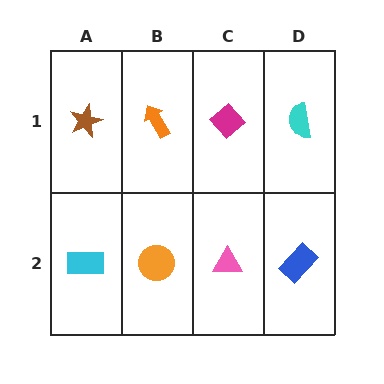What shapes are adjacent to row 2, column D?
A cyan semicircle (row 1, column D), a pink triangle (row 2, column C).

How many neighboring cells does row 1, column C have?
3.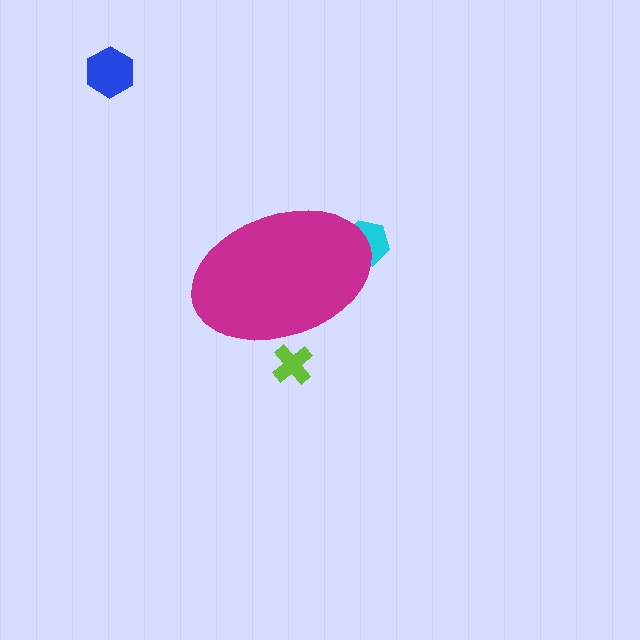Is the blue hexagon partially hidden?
No, the blue hexagon is fully visible.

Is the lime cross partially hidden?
Yes, the lime cross is partially hidden behind the magenta ellipse.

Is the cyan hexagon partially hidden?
Yes, the cyan hexagon is partially hidden behind the magenta ellipse.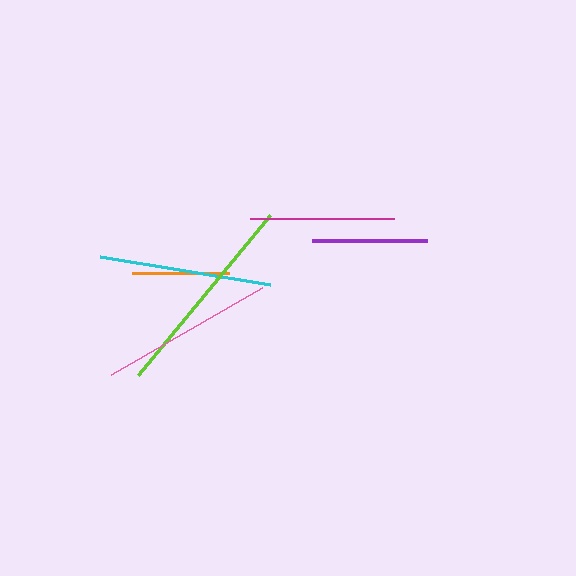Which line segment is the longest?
The lime line is the longest at approximately 207 pixels.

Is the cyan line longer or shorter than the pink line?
The pink line is longer than the cyan line.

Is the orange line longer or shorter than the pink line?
The pink line is longer than the orange line.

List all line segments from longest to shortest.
From longest to shortest: lime, pink, cyan, magenta, purple, orange.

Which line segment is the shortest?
The orange line is the shortest at approximately 97 pixels.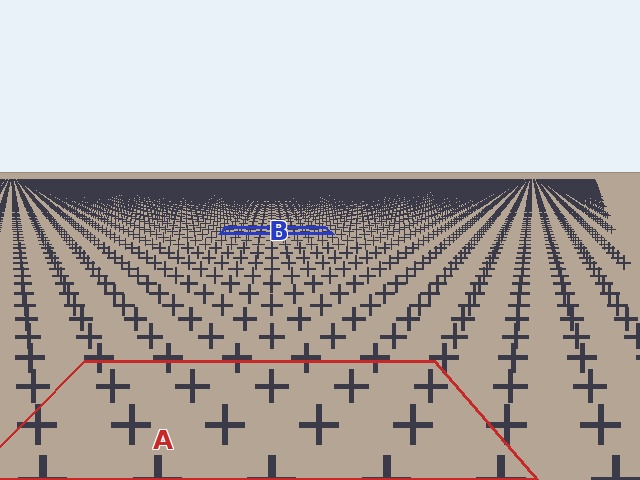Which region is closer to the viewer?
Region A is closer. The texture elements there are larger and more spread out.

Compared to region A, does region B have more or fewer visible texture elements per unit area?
Region B has more texture elements per unit area — they are packed more densely because it is farther away.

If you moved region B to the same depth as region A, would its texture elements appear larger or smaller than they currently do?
They would appear larger. At a closer depth, the same texture elements are projected at a bigger on-screen size.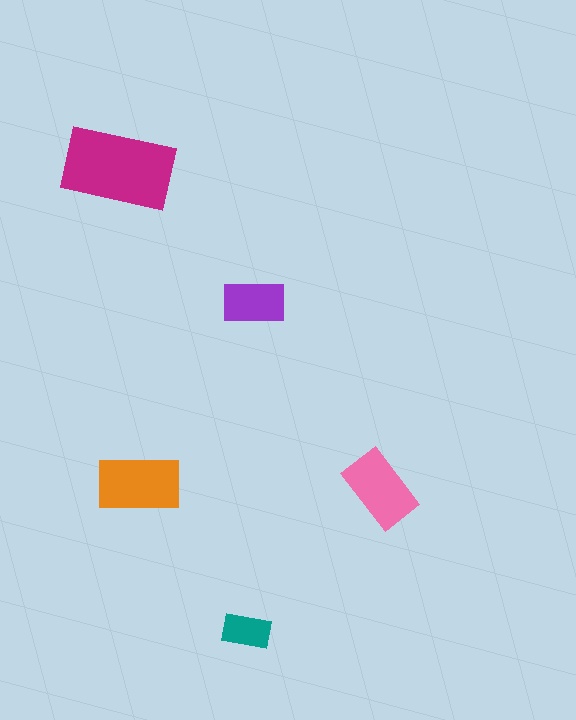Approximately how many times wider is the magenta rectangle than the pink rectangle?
About 1.5 times wider.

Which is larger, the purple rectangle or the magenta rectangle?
The magenta one.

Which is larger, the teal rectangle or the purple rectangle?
The purple one.